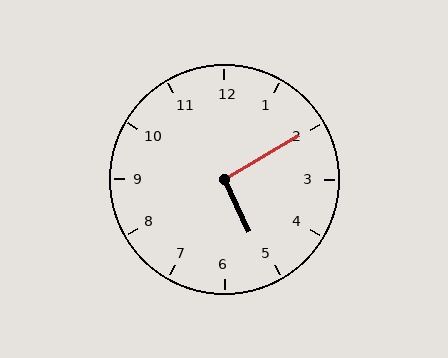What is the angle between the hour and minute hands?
Approximately 95 degrees.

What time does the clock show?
5:10.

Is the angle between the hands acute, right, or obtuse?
It is right.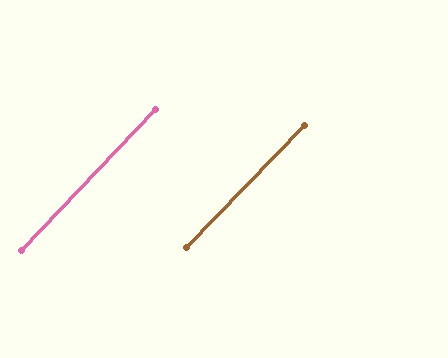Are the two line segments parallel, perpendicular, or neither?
Parallel — their directions differ by only 0.9°.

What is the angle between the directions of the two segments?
Approximately 1 degree.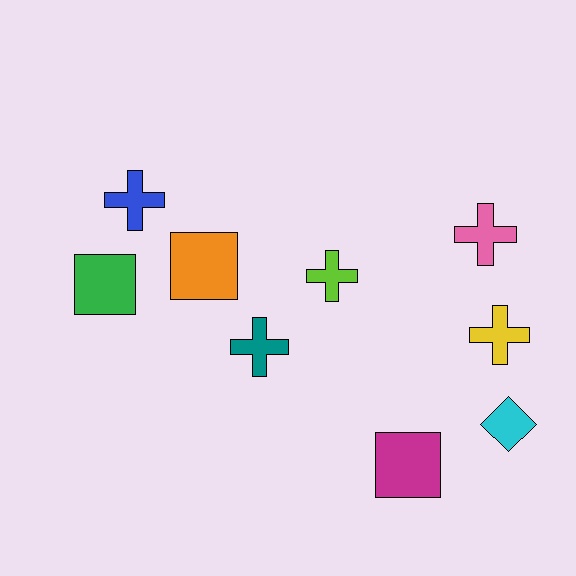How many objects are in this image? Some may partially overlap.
There are 9 objects.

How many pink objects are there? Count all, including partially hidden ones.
There is 1 pink object.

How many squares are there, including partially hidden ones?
There are 3 squares.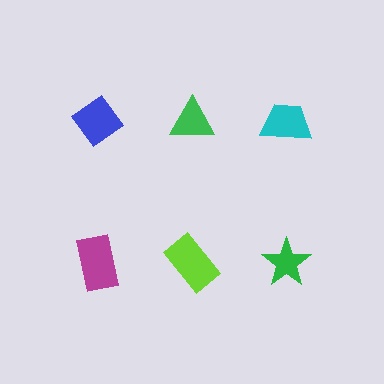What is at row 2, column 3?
A green star.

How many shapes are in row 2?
3 shapes.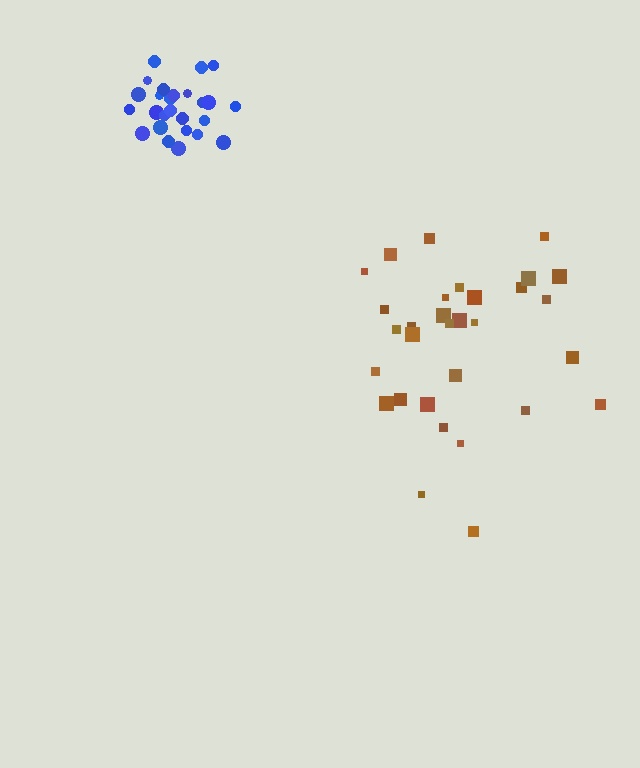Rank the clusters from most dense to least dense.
blue, brown.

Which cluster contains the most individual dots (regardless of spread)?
Brown (32).